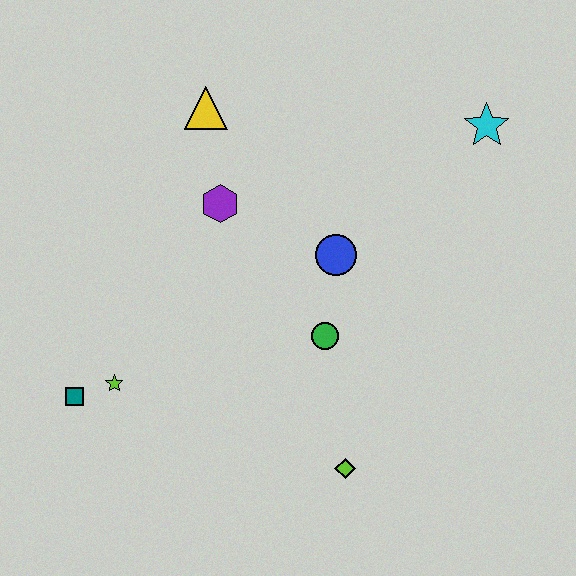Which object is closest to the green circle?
The blue circle is closest to the green circle.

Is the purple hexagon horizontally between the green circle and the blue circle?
No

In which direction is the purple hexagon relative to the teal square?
The purple hexagon is above the teal square.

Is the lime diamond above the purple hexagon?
No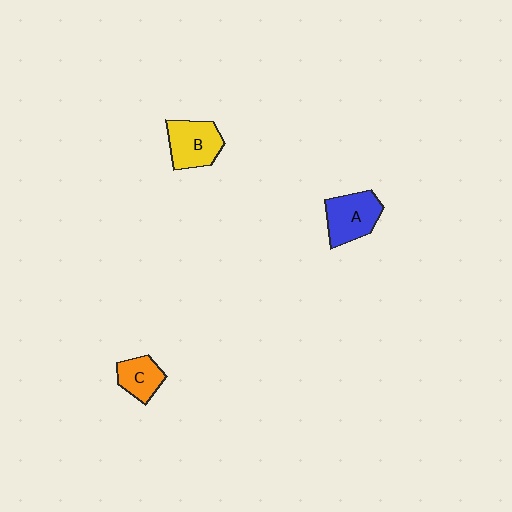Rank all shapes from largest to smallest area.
From largest to smallest: B (yellow), A (blue), C (orange).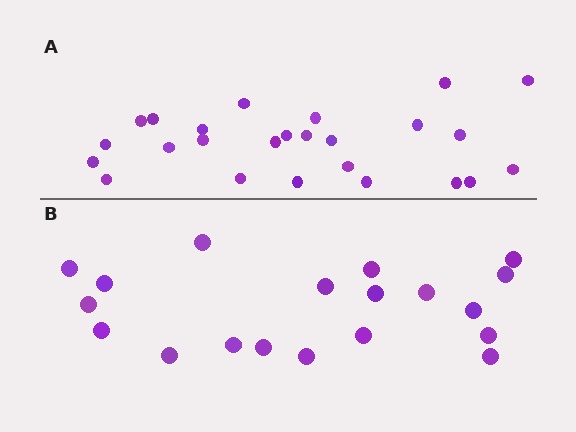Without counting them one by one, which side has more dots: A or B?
Region A (the top region) has more dots.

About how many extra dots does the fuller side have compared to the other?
Region A has about 6 more dots than region B.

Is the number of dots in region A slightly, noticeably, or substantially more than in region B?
Region A has noticeably more, but not dramatically so. The ratio is roughly 1.3 to 1.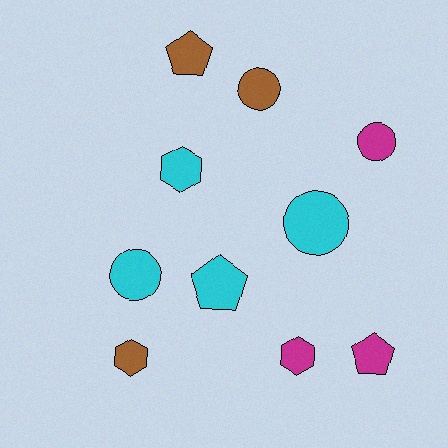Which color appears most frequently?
Cyan, with 4 objects.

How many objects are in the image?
There are 10 objects.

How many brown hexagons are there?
There is 1 brown hexagon.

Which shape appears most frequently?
Circle, with 4 objects.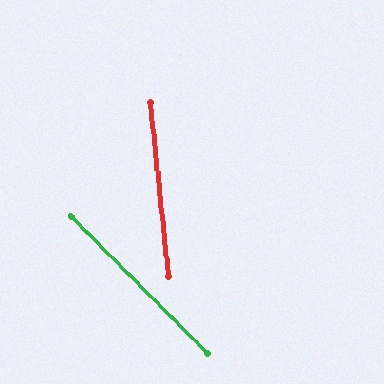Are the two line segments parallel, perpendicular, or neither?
Neither parallel nor perpendicular — they differ by about 39°.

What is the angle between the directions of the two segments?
Approximately 39 degrees.